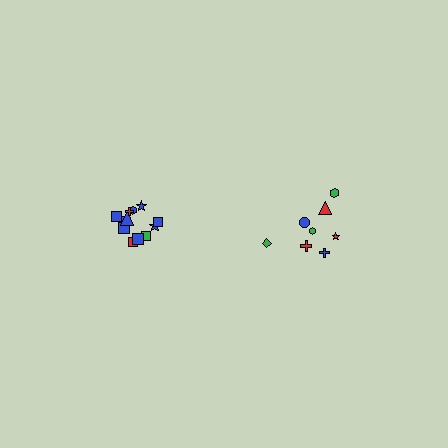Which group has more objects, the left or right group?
The left group.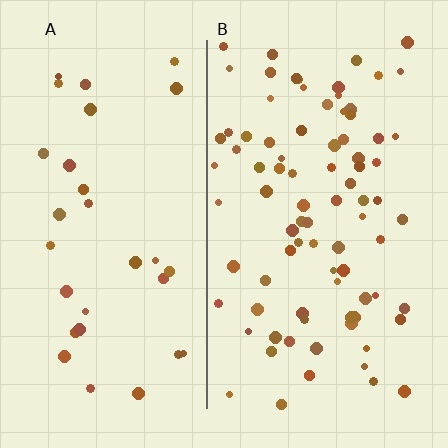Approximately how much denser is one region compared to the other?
Approximately 2.8× — region B over region A.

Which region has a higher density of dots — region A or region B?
B (the right).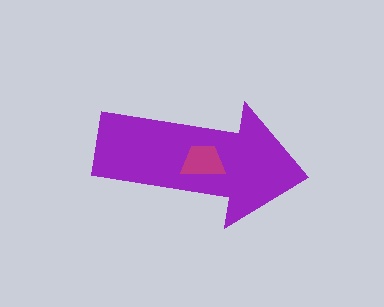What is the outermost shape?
The purple arrow.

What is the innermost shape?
The magenta trapezoid.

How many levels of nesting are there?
2.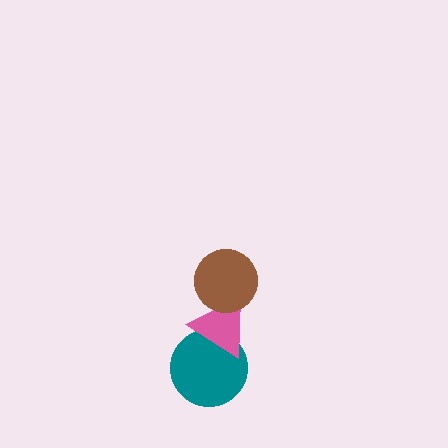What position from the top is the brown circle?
The brown circle is 1st from the top.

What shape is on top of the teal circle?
The pink triangle is on top of the teal circle.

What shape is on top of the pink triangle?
The brown circle is on top of the pink triangle.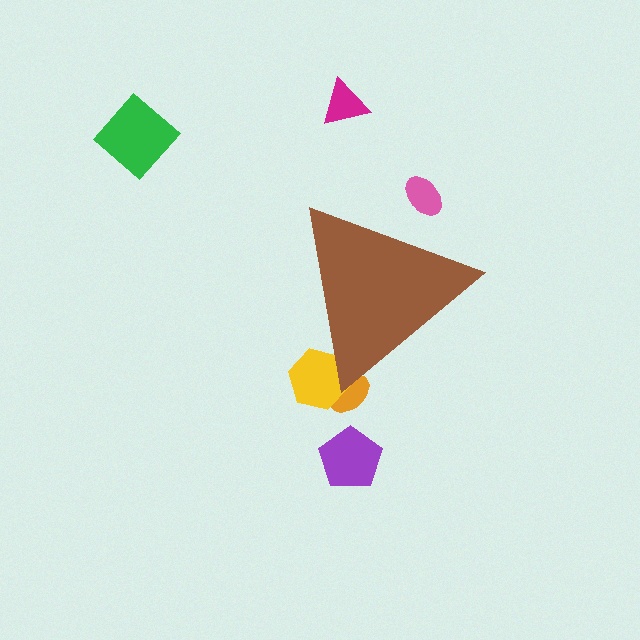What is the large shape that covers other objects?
A brown triangle.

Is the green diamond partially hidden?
No, the green diamond is fully visible.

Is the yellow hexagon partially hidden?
Yes, the yellow hexagon is partially hidden behind the brown triangle.